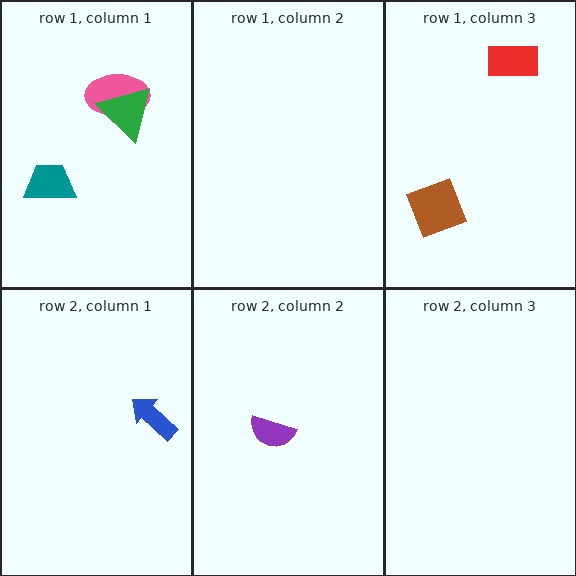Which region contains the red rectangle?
The row 1, column 3 region.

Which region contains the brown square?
The row 1, column 3 region.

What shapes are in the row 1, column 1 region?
The teal trapezoid, the pink ellipse, the green triangle.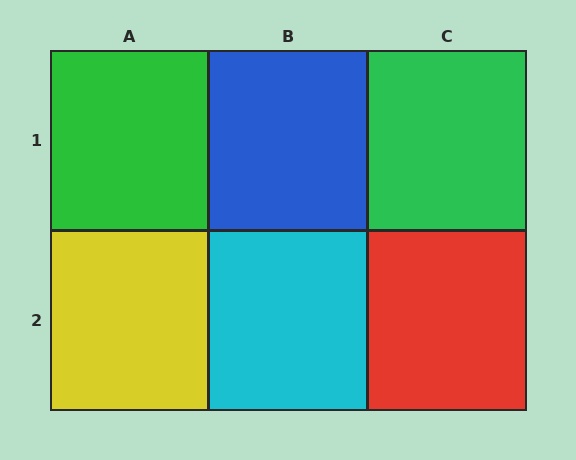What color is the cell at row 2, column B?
Cyan.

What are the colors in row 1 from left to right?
Green, blue, green.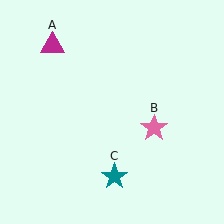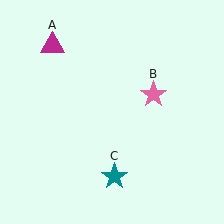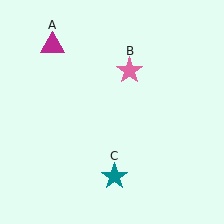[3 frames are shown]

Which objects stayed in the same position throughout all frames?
Magenta triangle (object A) and teal star (object C) remained stationary.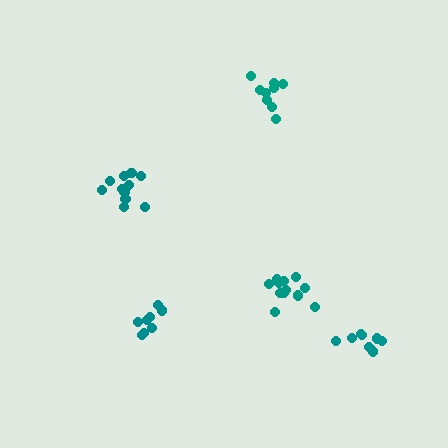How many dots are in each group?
Group 1: 12 dots, Group 2: 11 dots, Group 3: 9 dots, Group 4: 8 dots, Group 5: 8 dots (48 total).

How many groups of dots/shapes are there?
There are 5 groups.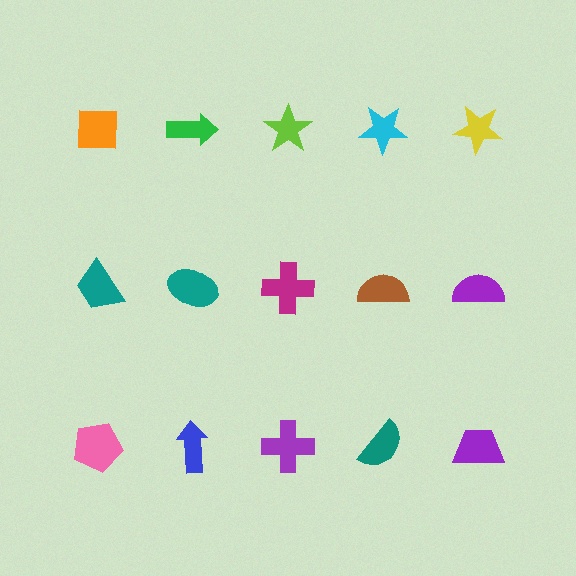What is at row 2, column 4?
A brown semicircle.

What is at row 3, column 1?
A pink pentagon.